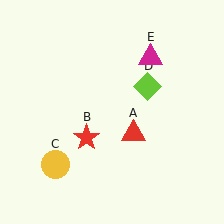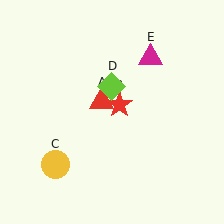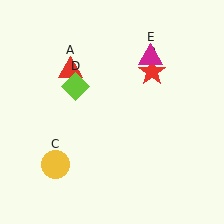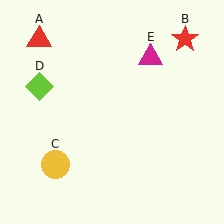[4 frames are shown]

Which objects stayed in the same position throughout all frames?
Yellow circle (object C) and magenta triangle (object E) remained stationary.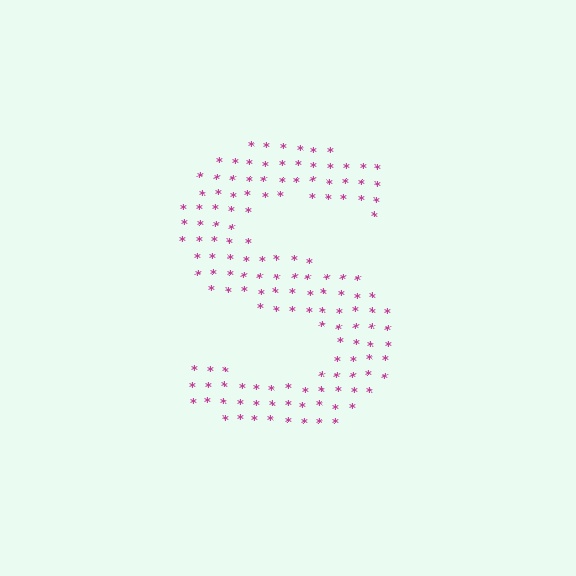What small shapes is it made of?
It is made of small asterisks.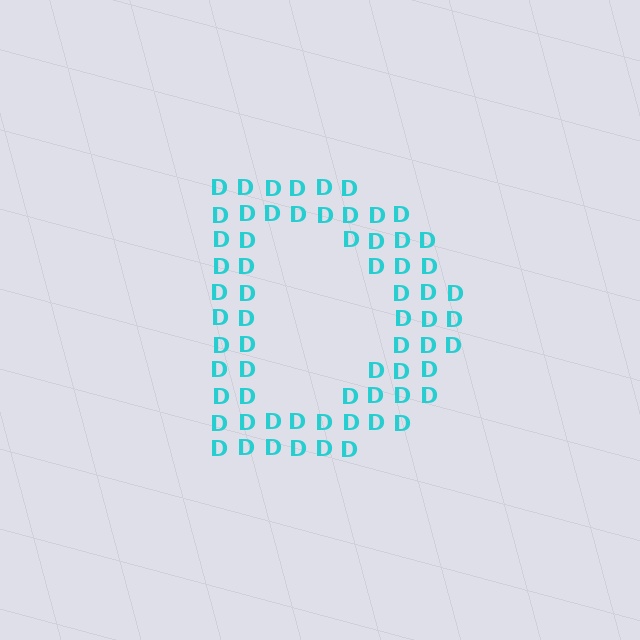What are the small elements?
The small elements are letter D's.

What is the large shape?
The large shape is the letter D.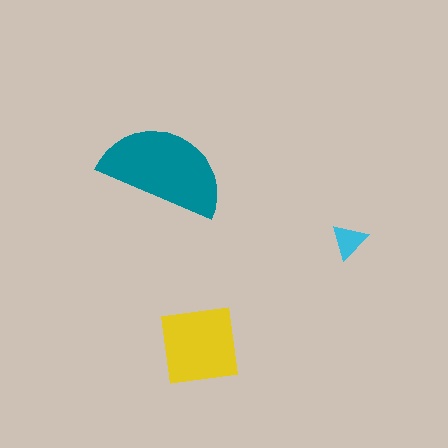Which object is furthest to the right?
The cyan triangle is rightmost.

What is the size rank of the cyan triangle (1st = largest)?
3rd.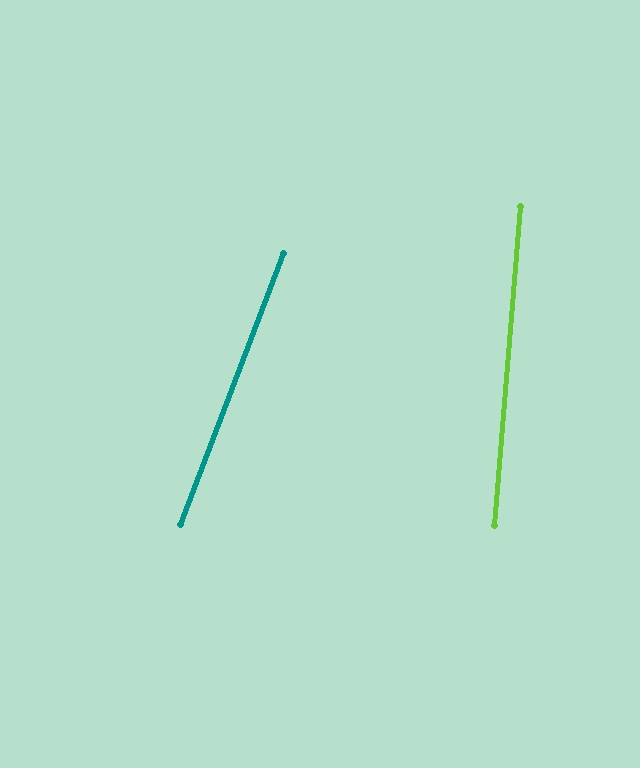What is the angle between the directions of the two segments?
Approximately 16 degrees.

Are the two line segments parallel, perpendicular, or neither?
Neither parallel nor perpendicular — they differ by about 16°.